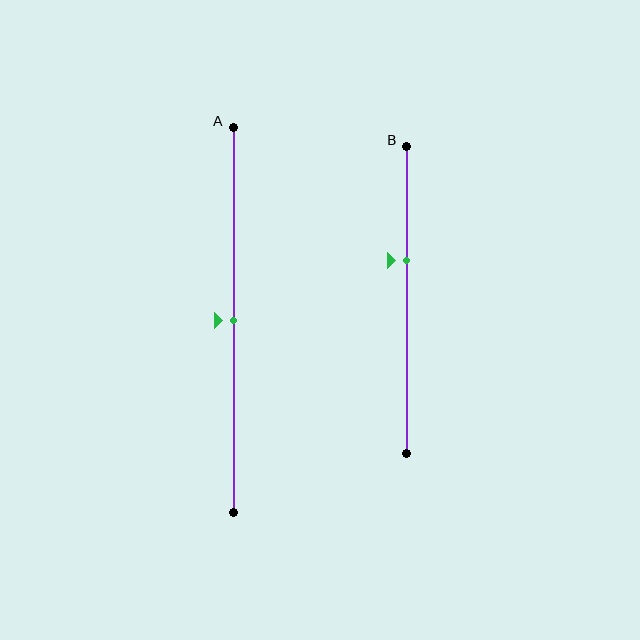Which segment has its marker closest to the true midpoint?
Segment A has its marker closest to the true midpoint.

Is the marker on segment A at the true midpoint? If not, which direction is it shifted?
Yes, the marker on segment A is at the true midpoint.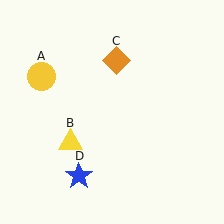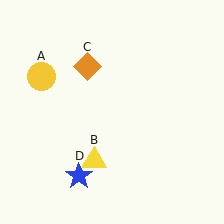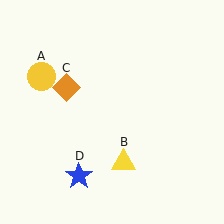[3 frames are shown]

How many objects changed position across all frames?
2 objects changed position: yellow triangle (object B), orange diamond (object C).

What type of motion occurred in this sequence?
The yellow triangle (object B), orange diamond (object C) rotated counterclockwise around the center of the scene.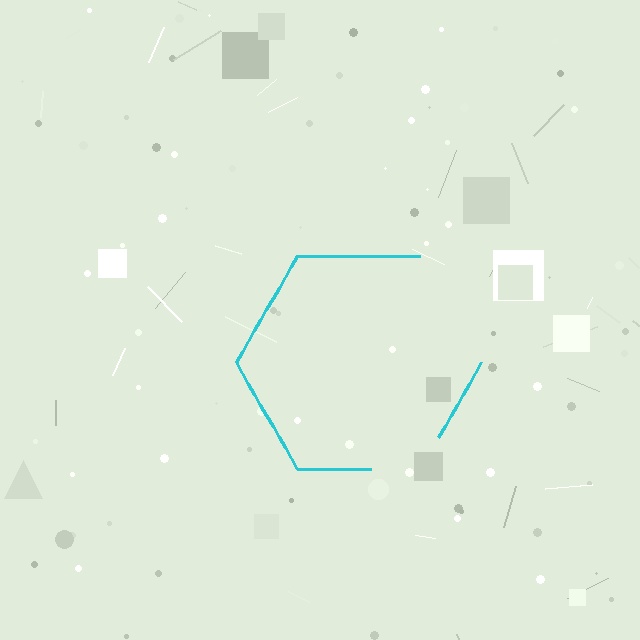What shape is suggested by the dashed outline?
The dashed outline suggests a hexagon.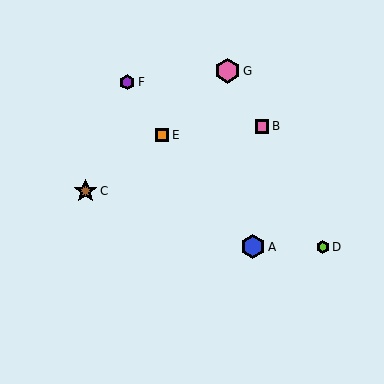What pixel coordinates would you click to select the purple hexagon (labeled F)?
Click at (127, 82) to select the purple hexagon F.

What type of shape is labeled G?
Shape G is a pink hexagon.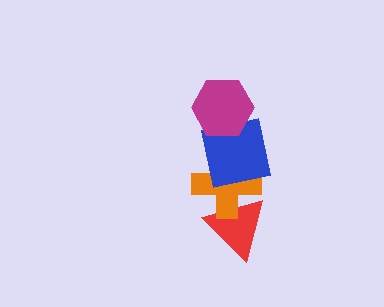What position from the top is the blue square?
The blue square is 2nd from the top.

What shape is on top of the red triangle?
The orange cross is on top of the red triangle.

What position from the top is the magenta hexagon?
The magenta hexagon is 1st from the top.